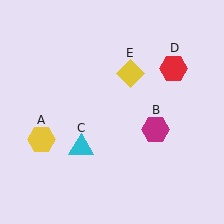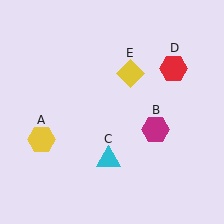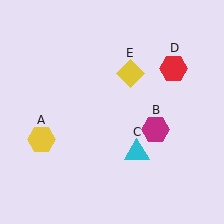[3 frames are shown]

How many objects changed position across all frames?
1 object changed position: cyan triangle (object C).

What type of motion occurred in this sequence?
The cyan triangle (object C) rotated counterclockwise around the center of the scene.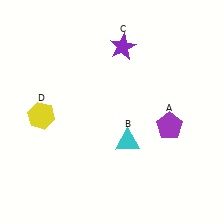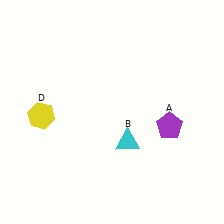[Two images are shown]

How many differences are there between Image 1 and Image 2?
There is 1 difference between the two images.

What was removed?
The purple star (C) was removed in Image 2.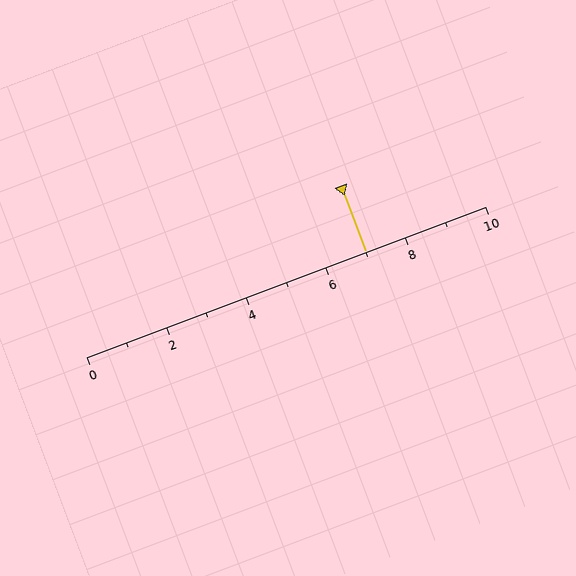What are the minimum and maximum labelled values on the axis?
The axis runs from 0 to 10.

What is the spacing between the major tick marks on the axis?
The major ticks are spaced 2 apart.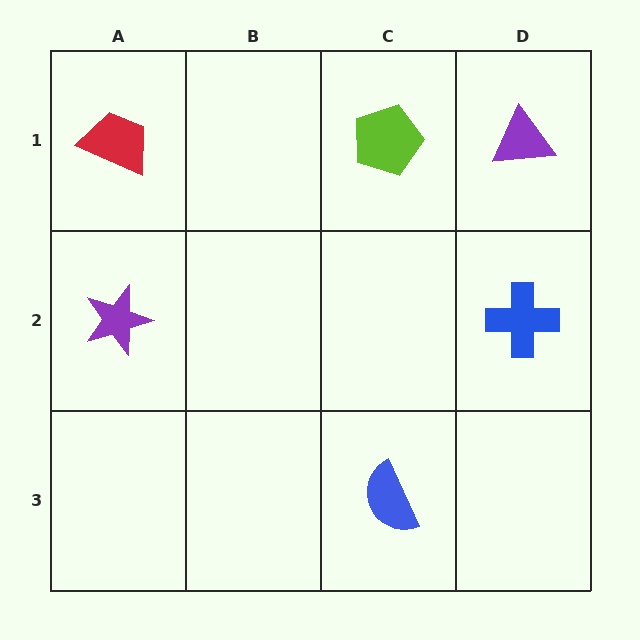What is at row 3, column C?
A blue semicircle.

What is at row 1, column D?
A purple triangle.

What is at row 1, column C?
A lime pentagon.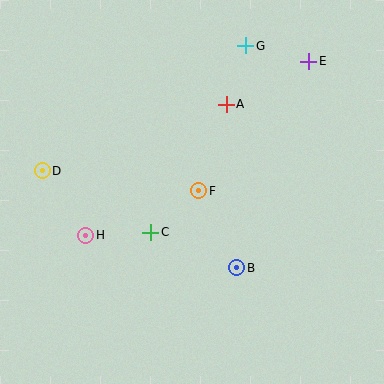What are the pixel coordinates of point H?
Point H is at (86, 235).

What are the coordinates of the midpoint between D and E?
The midpoint between D and E is at (176, 116).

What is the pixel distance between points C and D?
The distance between C and D is 124 pixels.